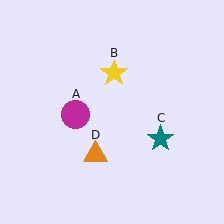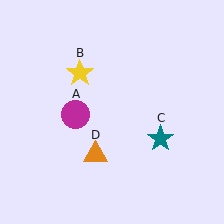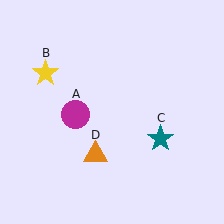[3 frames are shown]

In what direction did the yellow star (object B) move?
The yellow star (object B) moved left.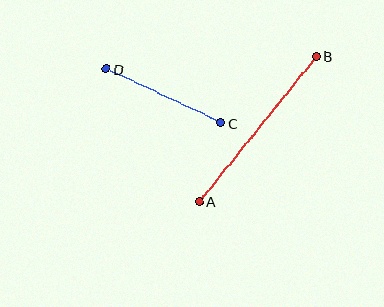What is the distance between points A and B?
The distance is approximately 187 pixels.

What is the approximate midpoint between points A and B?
The midpoint is at approximately (258, 129) pixels.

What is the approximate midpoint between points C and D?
The midpoint is at approximately (164, 96) pixels.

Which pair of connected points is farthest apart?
Points A and B are farthest apart.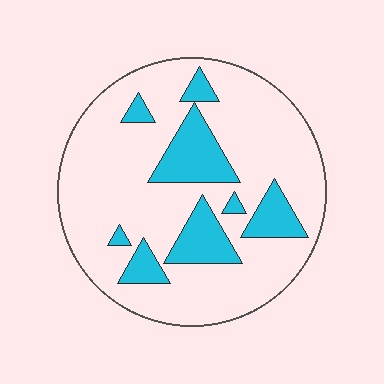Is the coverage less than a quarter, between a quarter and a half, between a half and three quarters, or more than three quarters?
Less than a quarter.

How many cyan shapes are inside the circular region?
8.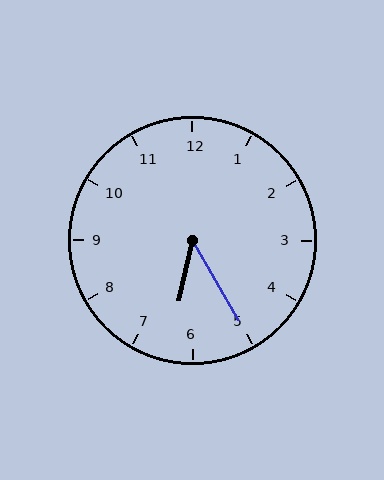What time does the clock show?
6:25.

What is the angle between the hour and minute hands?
Approximately 42 degrees.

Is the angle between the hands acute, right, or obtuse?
It is acute.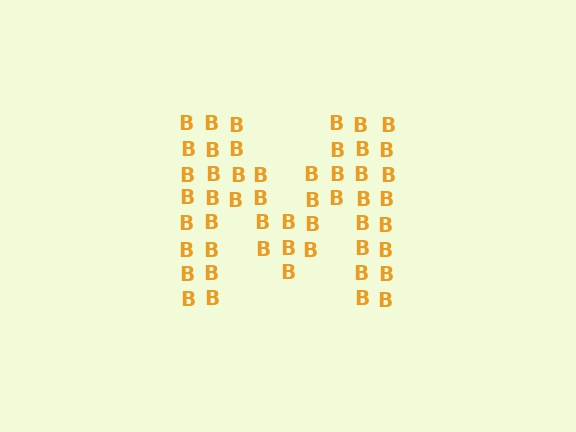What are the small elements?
The small elements are letter B's.